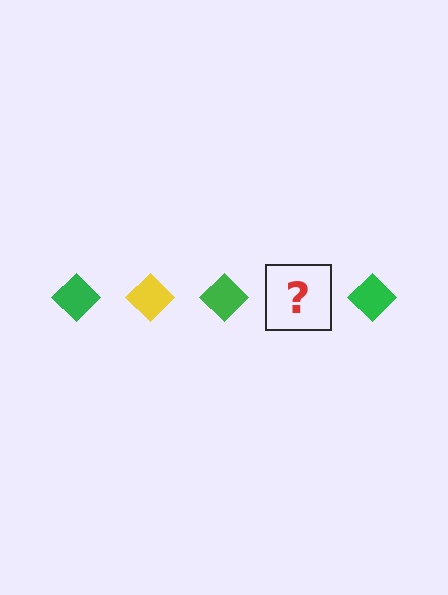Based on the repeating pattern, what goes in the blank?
The blank should be a yellow diamond.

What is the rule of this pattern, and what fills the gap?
The rule is that the pattern cycles through green, yellow diamonds. The gap should be filled with a yellow diamond.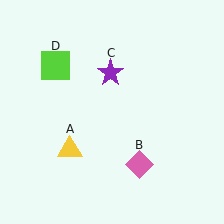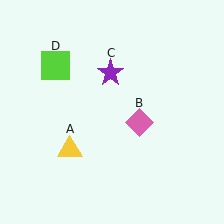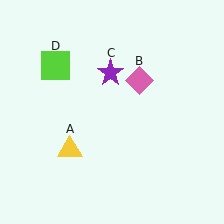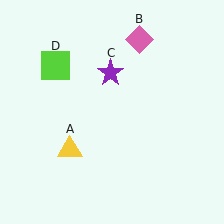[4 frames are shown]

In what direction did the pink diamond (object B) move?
The pink diamond (object B) moved up.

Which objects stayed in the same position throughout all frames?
Yellow triangle (object A) and purple star (object C) and lime square (object D) remained stationary.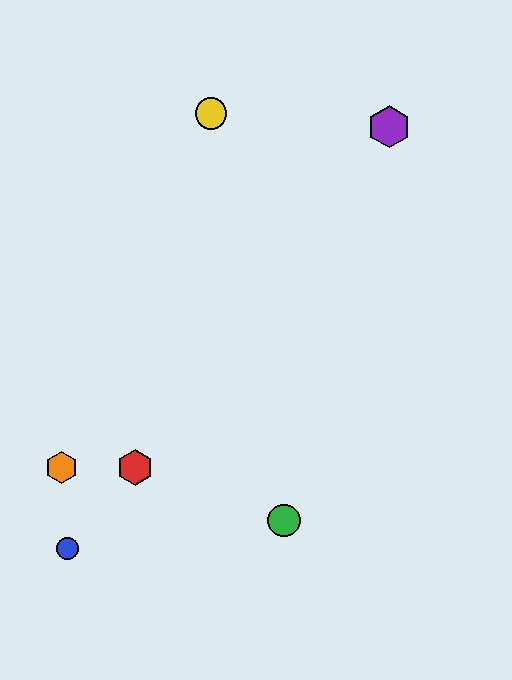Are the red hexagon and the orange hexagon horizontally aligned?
Yes, both are at y≈467.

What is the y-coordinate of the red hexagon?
The red hexagon is at y≈467.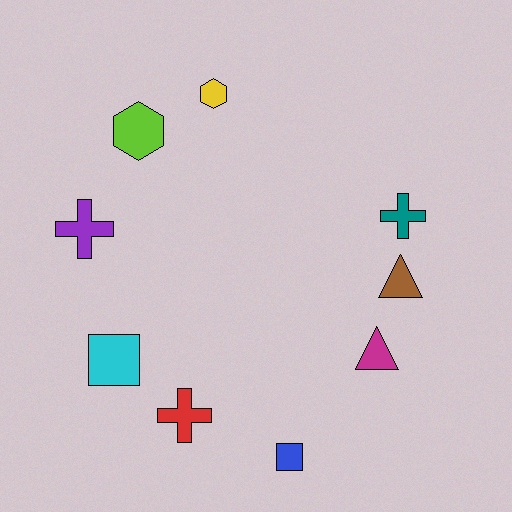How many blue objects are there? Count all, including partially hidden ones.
There is 1 blue object.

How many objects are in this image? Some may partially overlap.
There are 9 objects.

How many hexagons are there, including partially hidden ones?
There are 2 hexagons.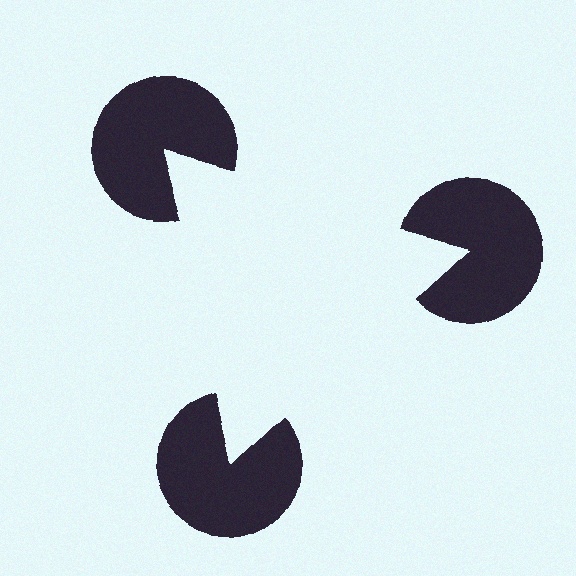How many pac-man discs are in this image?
There are 3 — one at each vertex of the illusory triangle.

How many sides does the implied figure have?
3 sides.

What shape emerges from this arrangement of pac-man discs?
An illusory triangle — its edges are inferred from the aligned wedge cuts in the pac-man discs, not physically drawn.